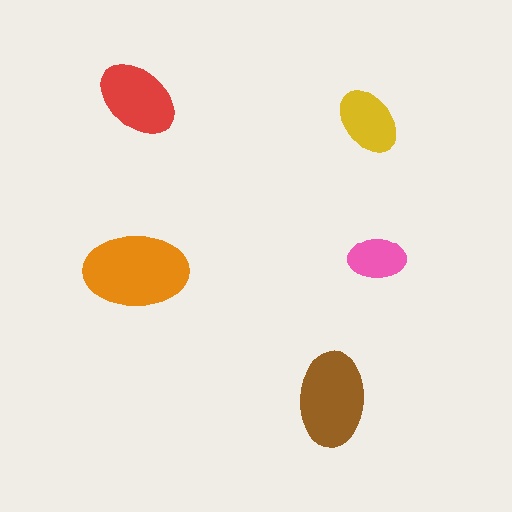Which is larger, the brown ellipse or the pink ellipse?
The brown one.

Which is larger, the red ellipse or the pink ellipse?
The red one.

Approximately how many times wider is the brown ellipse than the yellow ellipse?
About 1.5 times wider.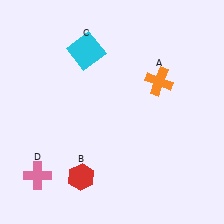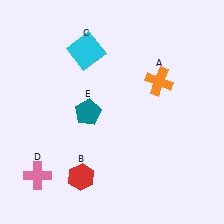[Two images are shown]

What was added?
A teal pentagon (E) was added in Image 2.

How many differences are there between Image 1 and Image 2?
There is 1 difference between the two images.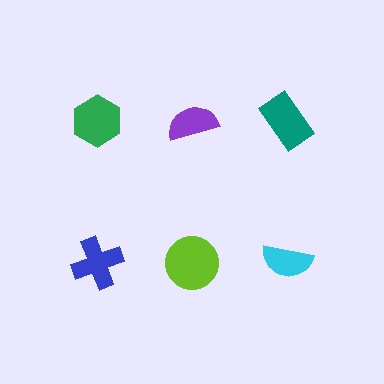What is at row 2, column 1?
A blue cross.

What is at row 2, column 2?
A lime circle.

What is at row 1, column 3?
A teal rectangle.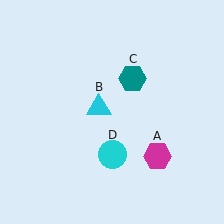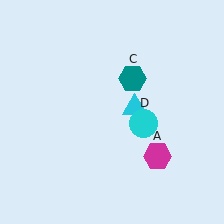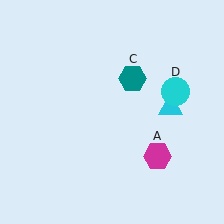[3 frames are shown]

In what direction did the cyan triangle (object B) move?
The cyan triangle (object B) moved right.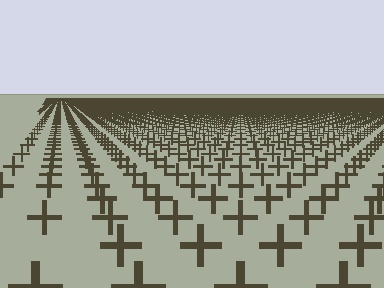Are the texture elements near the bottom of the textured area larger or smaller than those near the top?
Larger. Near the bottom, elements are closer to the viewer and appear at a bigger on-screen size.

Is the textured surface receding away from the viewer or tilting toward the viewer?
The surface is receding away from the viewer. Texture elements get smaller and denser toward the top.